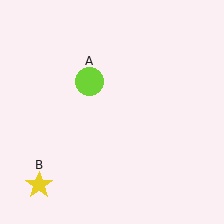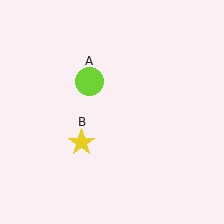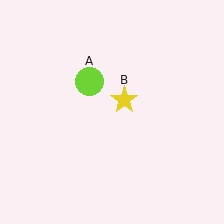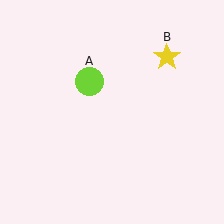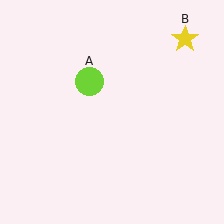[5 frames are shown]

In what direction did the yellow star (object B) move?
The yellow star (object B) moved up and to the right.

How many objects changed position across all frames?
1 object changed position: yellow star (object B).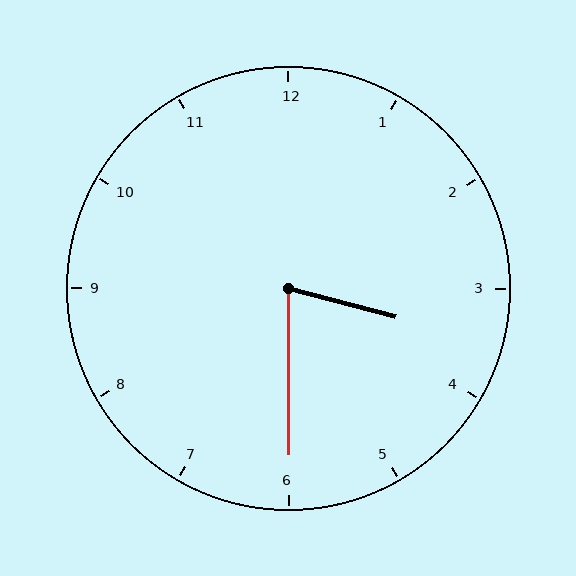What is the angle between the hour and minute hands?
Approximately 75 degrees.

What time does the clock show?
3:30.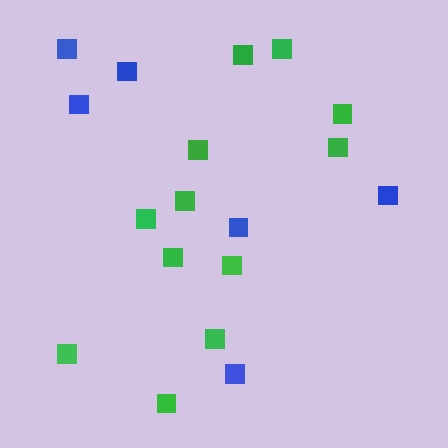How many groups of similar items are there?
There are 2 groups: one group of green squares (12) and one group of blue squares (6).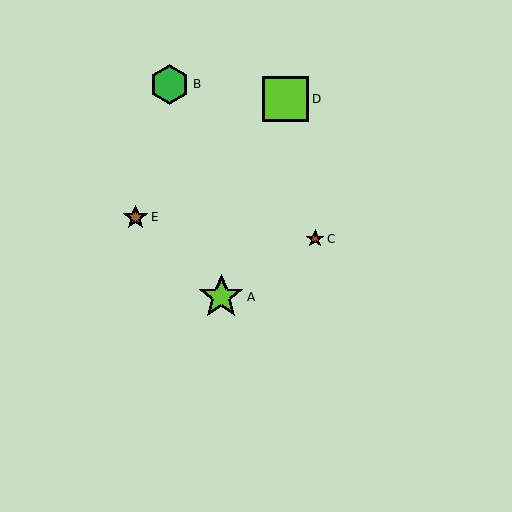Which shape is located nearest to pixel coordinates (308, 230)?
The red star (labeled C) at (315, 239) is nearest to that location.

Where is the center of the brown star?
The center of the brown star is at (135, 217).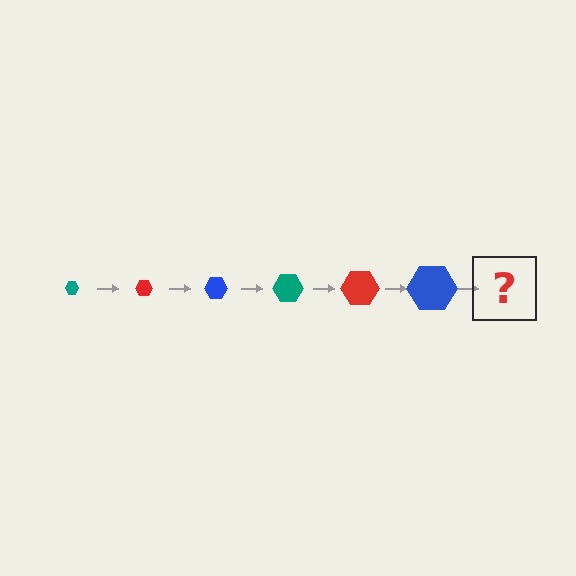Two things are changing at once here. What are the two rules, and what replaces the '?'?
The two rules are that the hexagon grows larger each step and the color cycles through teal, red, and blue. The '?' should be a teal hexagon, larger than the previous one.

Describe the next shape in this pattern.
It should be a teal hexagon, larger than the previous one.